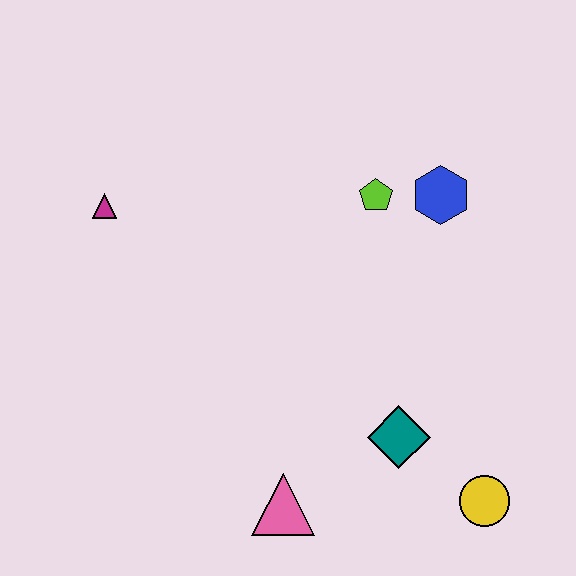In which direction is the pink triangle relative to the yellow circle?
The pink triangle is to the left of the yellow circle.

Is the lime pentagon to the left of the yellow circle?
Yes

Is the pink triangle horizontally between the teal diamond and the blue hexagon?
No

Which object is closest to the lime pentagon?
The blue hexagon is closest to the lime pentagon.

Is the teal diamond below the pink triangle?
No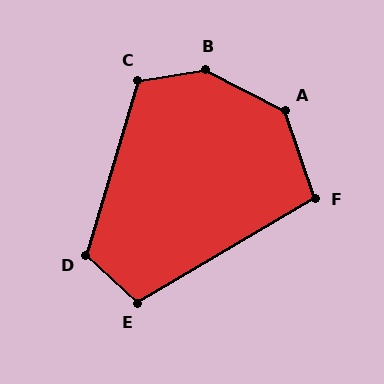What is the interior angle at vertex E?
Approximately 107 degrees (obtuse).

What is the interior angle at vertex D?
Approximately 116 degrees (obtuse).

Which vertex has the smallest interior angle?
F, at approximately 101 degrees.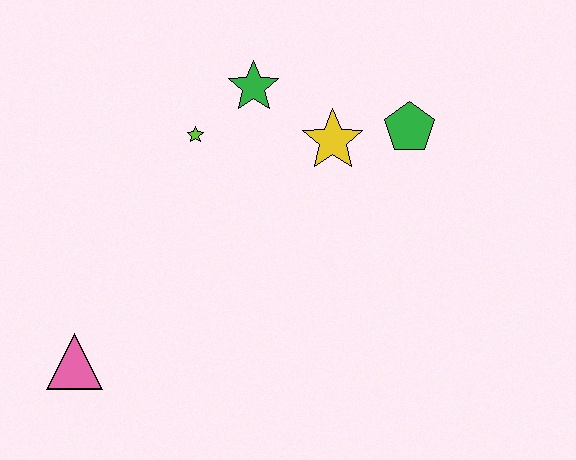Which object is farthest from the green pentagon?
The pink triangle is farthest from the green pentagon.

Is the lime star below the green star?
Yes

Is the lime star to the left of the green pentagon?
Yes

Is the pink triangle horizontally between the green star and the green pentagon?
No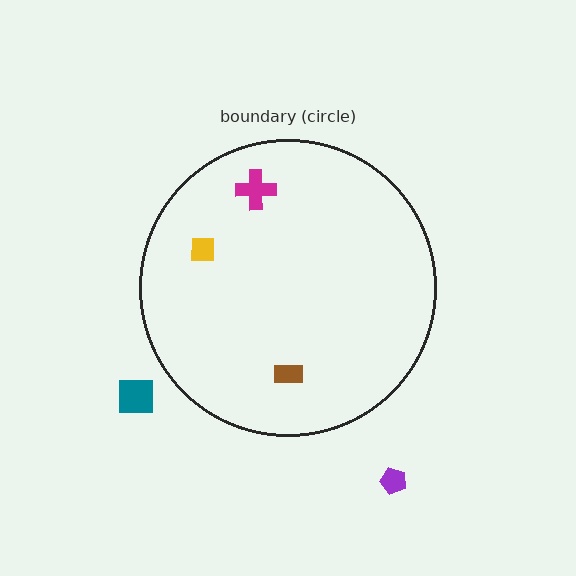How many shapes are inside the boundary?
3 inside, 2 outside.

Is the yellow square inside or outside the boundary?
Inside.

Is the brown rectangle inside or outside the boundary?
Inside.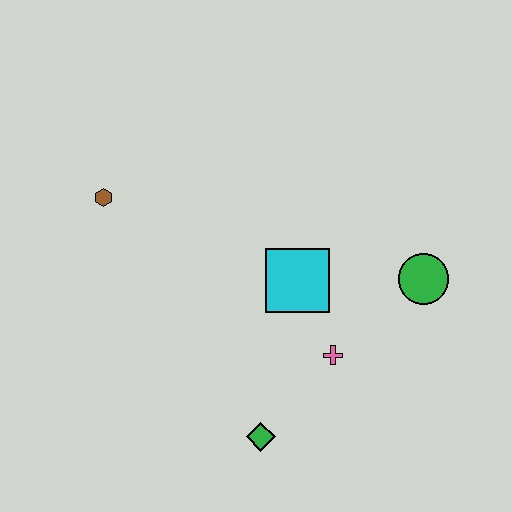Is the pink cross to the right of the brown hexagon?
Yes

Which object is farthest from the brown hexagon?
The green circle is farthest from the brown hexagon.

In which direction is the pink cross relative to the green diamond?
The pink cross is above the green diamond.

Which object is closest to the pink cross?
The cyan square is closest to the pink cross.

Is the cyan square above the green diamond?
Yes